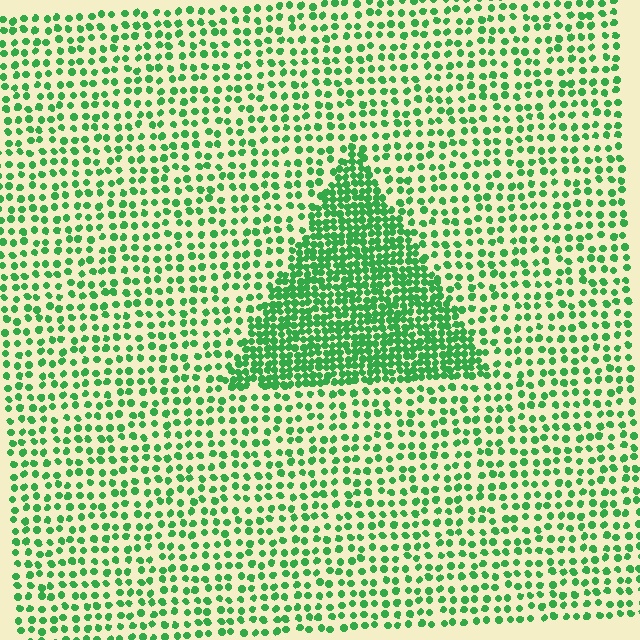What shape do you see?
I see a triangle.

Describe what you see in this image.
The image contains small green elements arranged at two different densities. A triangle-shaped region is visible where the elements are more densely packed than the surrounding area.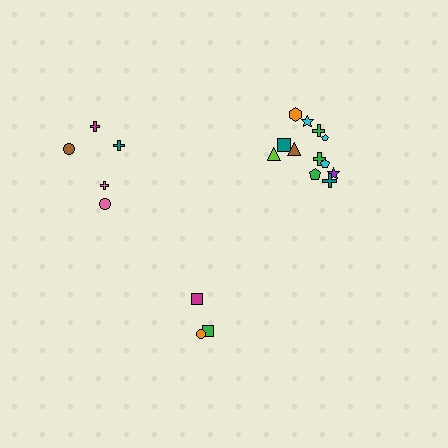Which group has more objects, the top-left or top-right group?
The top-right group.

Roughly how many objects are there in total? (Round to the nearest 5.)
Roughly 20 objects in total.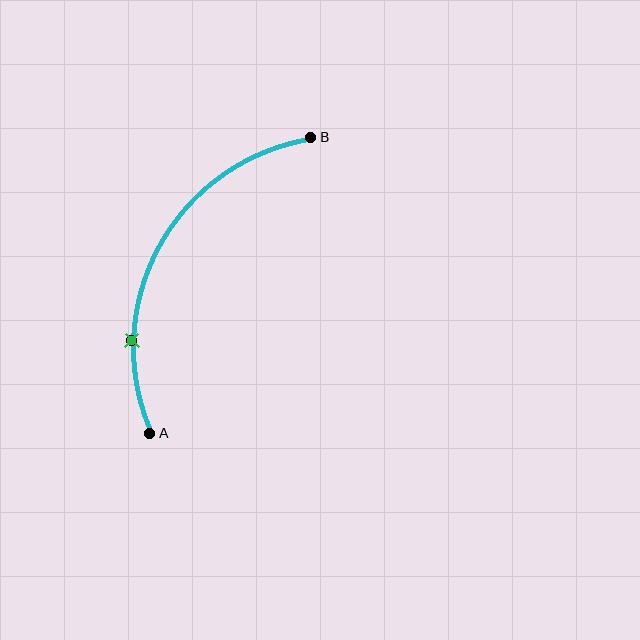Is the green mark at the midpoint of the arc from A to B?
No. The green mark lies on the arc but is closer to endpoint A. The arc midpoint would be at the point on the curve equidistant along the arc from both A and B.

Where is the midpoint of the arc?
The arc midpoint is the point on the curve farthest from the straight line joining A and B. It sits to the left of that line.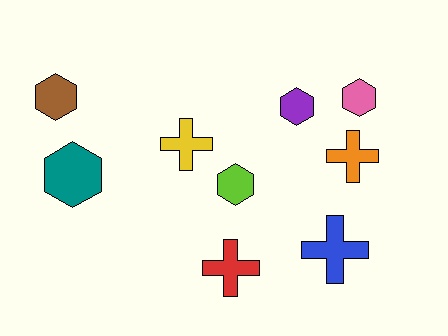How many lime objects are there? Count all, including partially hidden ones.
There is 1 lime object.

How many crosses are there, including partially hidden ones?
There are 4 crosses.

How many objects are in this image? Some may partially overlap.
There are 9 objects.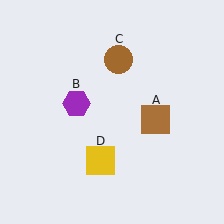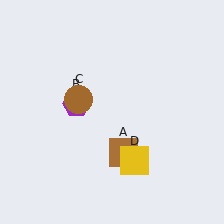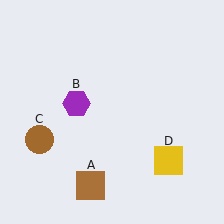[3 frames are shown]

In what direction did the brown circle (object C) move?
The brown circle (object C) moved down and to the left.